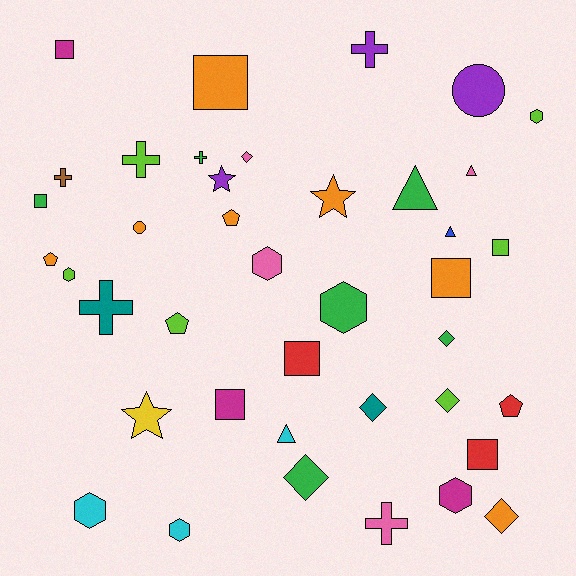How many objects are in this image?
There are 40 objects.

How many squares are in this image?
There are 8 squares.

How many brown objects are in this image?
There is 1 brown object.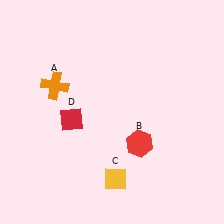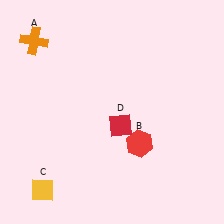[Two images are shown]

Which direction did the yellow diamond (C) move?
The yellow diamond (C) moved left.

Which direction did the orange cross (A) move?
The orange cross (A) moved up.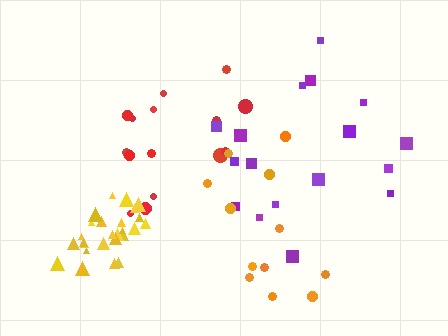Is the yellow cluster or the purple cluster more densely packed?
Yellow.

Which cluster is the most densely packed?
Yellow.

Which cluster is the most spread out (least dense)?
Orange.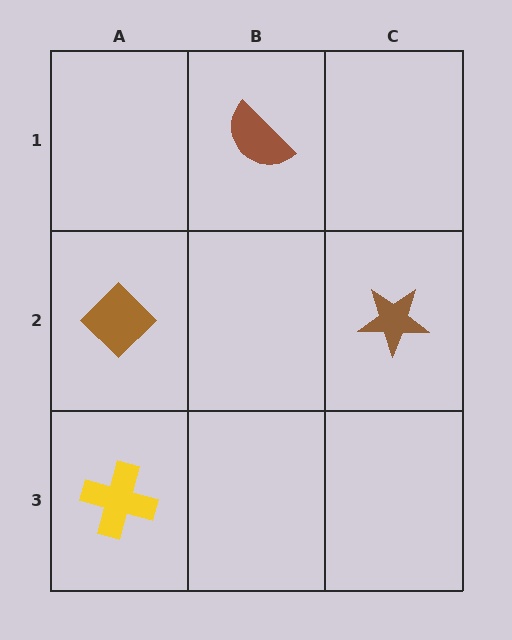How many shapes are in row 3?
1 shape.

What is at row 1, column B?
A brown semicircle.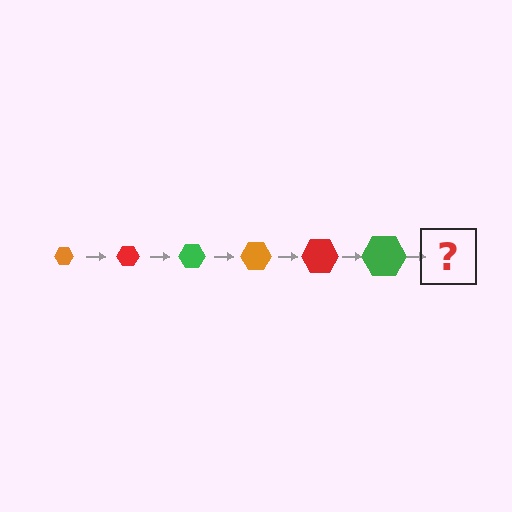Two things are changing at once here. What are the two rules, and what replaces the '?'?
The two rules are that the hexagon grows larger each step and the color cycles through orange, red, and green. The '?' should be an orange hexagon, larger than the previous one.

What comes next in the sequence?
The next element should be an orange hexagon, larger than the previous one.